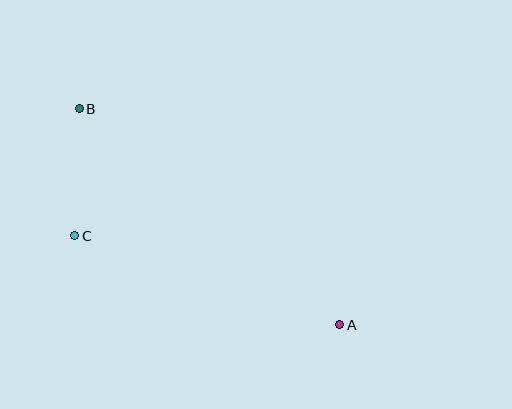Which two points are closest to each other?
Points B and C are closest to each other.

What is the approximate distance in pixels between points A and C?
The distance between A and C is approximately 279 pixels.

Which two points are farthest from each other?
Points A and B are farthest from each other.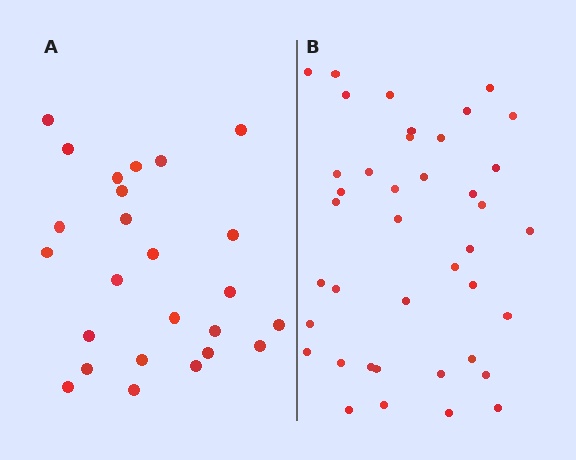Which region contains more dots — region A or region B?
Region B (the right region) has more dots.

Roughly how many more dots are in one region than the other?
Region B has approximately 15 more dots than region A.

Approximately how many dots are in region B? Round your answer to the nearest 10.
About 40 dots.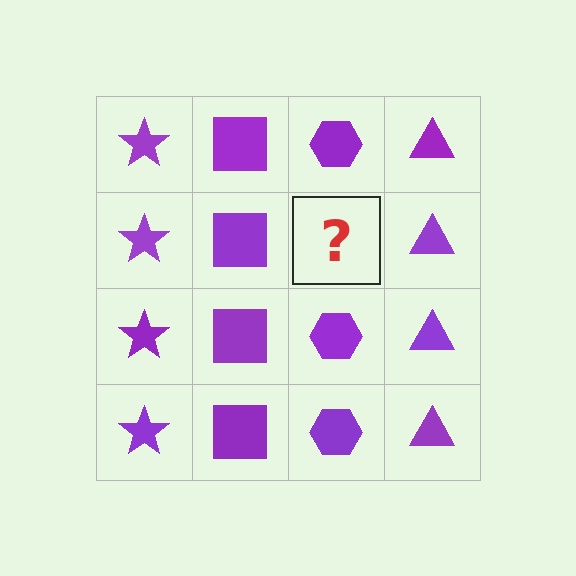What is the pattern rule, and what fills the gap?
The rule is that each column has a consistent shape. The gap should be filled with a purple hexagon.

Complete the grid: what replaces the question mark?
The question mark should be replaced with a purple hexagon.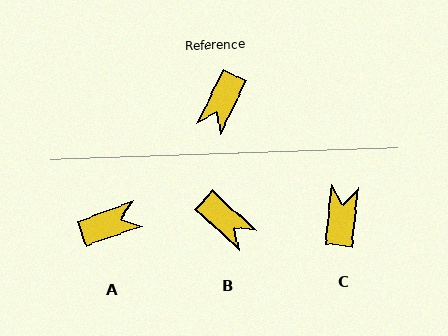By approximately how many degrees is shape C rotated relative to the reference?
Approximately 160 degrees clockwise.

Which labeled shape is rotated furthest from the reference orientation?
C, about 160 degrees away.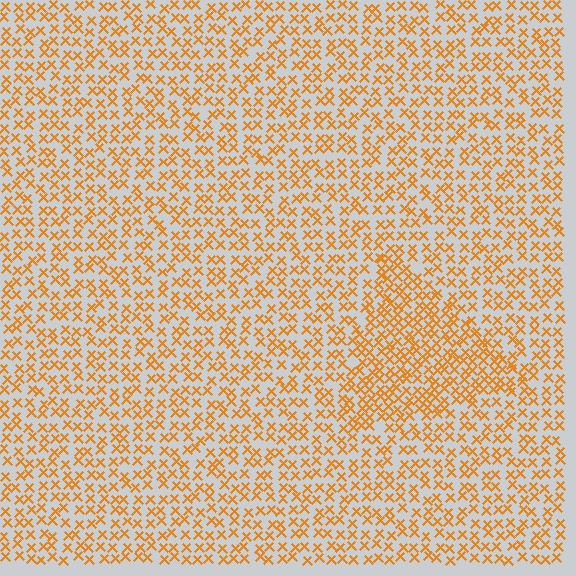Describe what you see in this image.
The image contains small orange elements arranged at two different densities. A triangle-shaped region is visible where the elements are more densely packed than the surrounding area.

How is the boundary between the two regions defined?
The boundary is defined by a change in element density (approximately 1.6x ratio). All elements are the same color, size, and shape.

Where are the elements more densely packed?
The elements are more densely packed inside the triangle boundary.